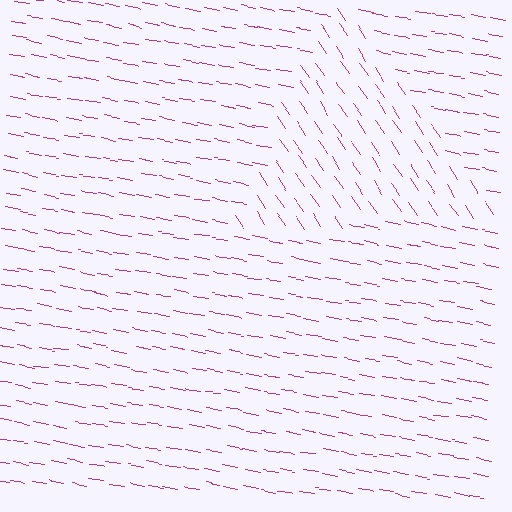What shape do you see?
I see a triangle.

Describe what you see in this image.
The image is filled with small magenta line segments. A triangle region in the image has lines oriented differently from the surrounding lines, creating a visible texture boundary.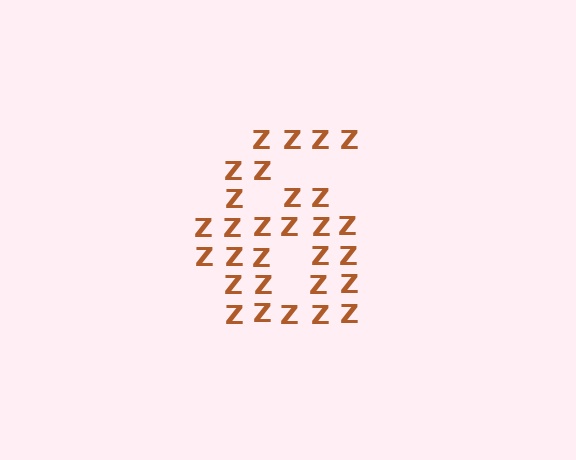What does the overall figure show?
The overall figure shows the digit 6.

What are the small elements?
The small elements are letter Z's.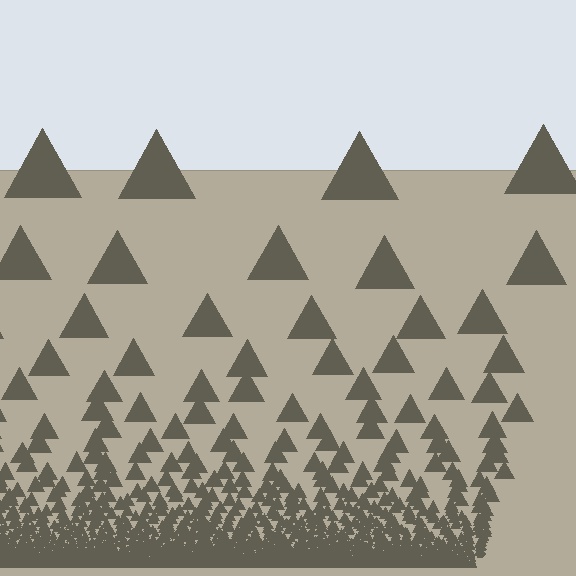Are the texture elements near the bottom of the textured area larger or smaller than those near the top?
Smaller. The gradient is inverted — elements near the bottom are smaller and denser.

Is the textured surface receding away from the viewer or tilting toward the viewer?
The surface appears to tilt toward the viewer. Texture elements get larger and sparser toward the top.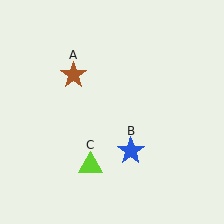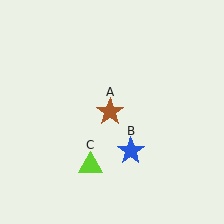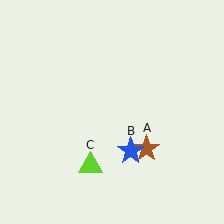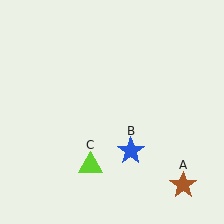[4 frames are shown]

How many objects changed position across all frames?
1 object changed position: brown star (object A).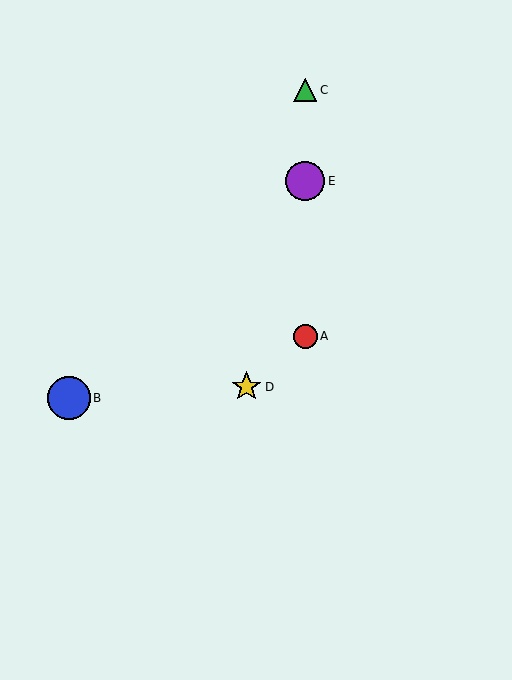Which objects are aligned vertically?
Objects A, C, E are aligned vertically.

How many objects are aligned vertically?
3 objects (A, C, E) are aligned vertically.